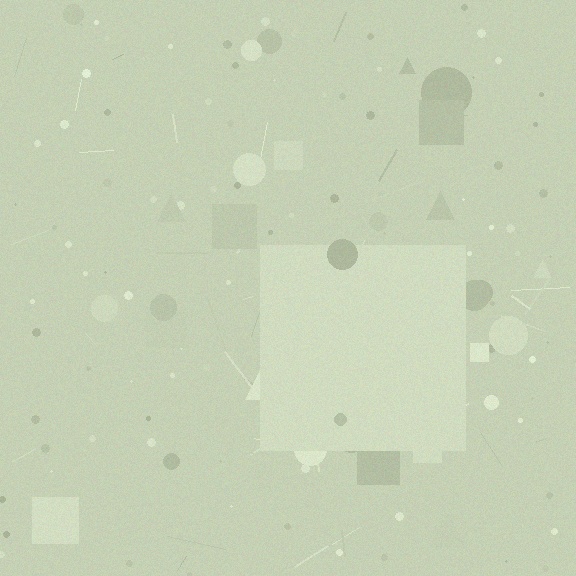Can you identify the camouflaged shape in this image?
The camouflaged shape is a square.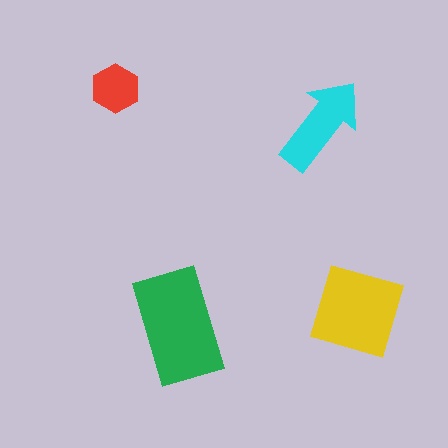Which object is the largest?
The green rectangle.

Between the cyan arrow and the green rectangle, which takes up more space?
The green rectangle.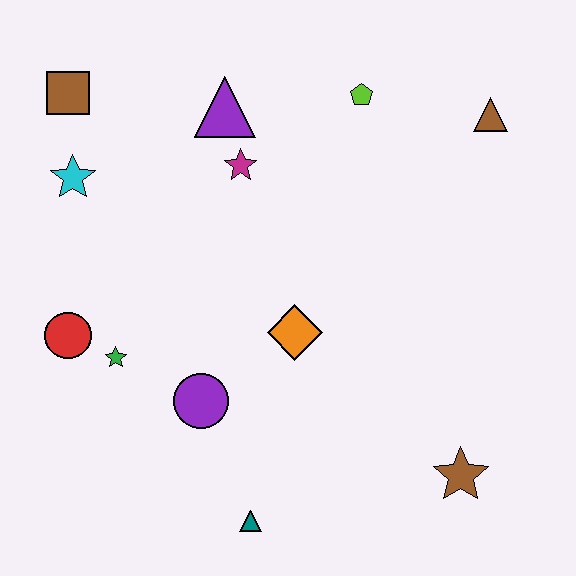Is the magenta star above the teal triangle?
Yes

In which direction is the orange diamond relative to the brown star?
The orange diamond is to the left of the brown star.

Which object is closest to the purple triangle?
The magenta star is closest to the purple triangle.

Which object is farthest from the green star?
The brown triangle is farthest from the green star.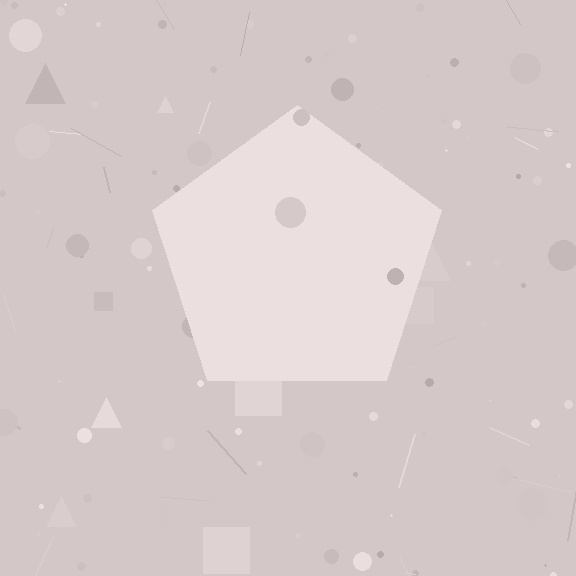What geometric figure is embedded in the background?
A pentagon is embedded in the background.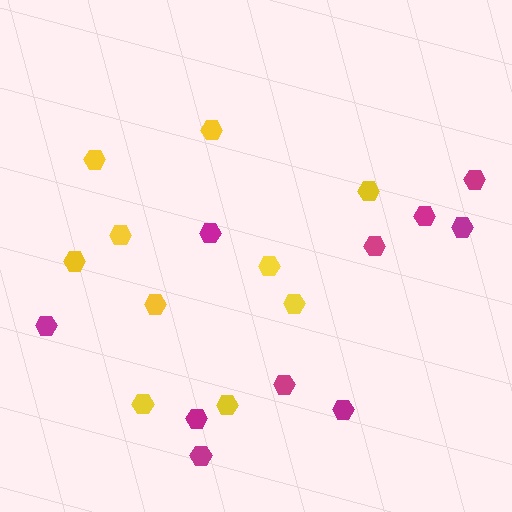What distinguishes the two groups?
There are 2 groups: one group of yellow hexagons (10) and one group of magenta hexagons (10).